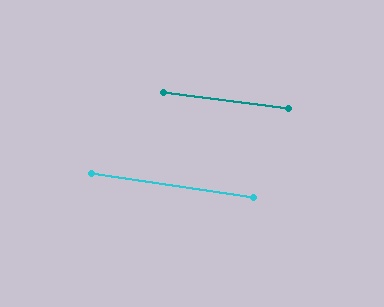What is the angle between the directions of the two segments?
Approximately 1 degree.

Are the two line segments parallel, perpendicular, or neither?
Parallel — their directions differ by only 1.1°.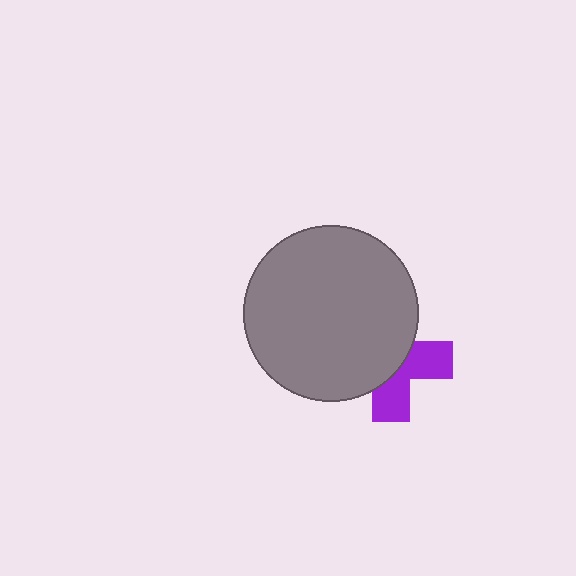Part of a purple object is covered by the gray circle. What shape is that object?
It is a cross.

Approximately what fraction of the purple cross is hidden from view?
Roughly 58% of the purple cross is hidden behind the gray circle.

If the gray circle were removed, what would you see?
You would see the complete purple cross.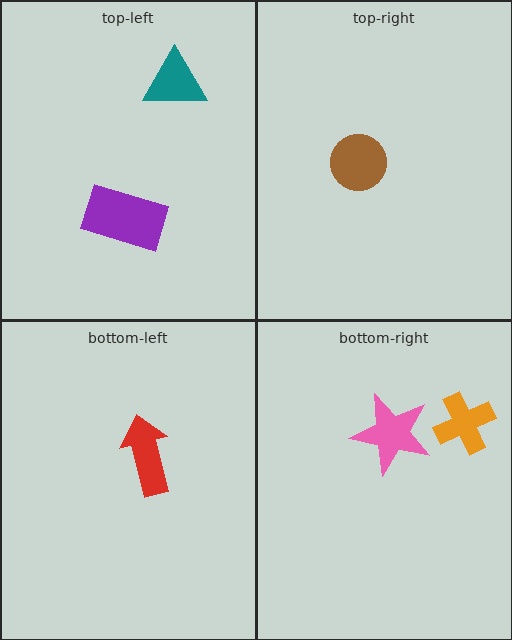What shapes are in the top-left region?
The teal triangle, the purple rectangle.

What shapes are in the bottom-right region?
The orange cross, the pink star.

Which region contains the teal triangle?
The top-left region.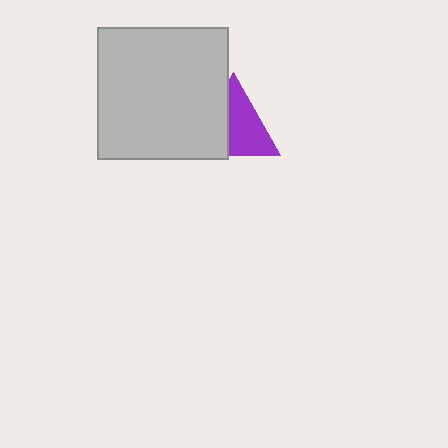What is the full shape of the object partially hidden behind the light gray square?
The partially hidden object is a purple triangle.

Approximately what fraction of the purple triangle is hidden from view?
Roughly 43% of the purple triangle is hidden behind the light gray square.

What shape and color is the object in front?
The object in front is a light gray square.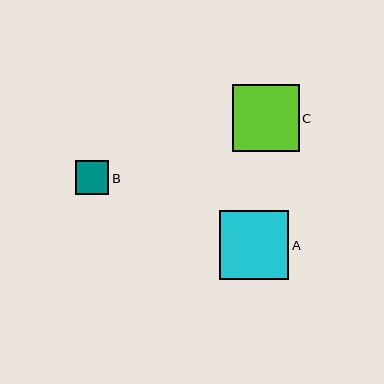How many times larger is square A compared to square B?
Square A is approximately 2.1 times the size of square B.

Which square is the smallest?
Square B is the smallest with a size of approximately 33 pixels.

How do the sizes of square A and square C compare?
Square A and square C are approximately the same size.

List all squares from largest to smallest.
From largest to smallest: A, C, B.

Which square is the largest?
Square A is the largest with a size of approximately 69 pixels.